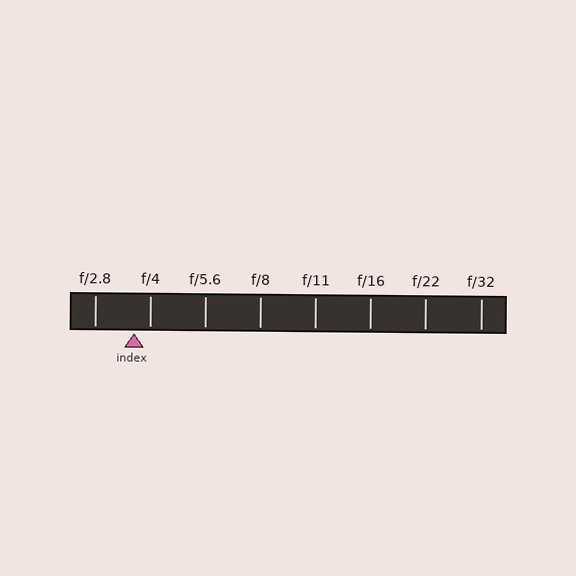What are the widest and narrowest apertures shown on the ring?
The widest aperture shown is f/2.8 and the narrowest is f/32.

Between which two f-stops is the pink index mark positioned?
The index mark is between f/2.8 and f/4.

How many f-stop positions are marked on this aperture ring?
There are 8 f-stop positions marked.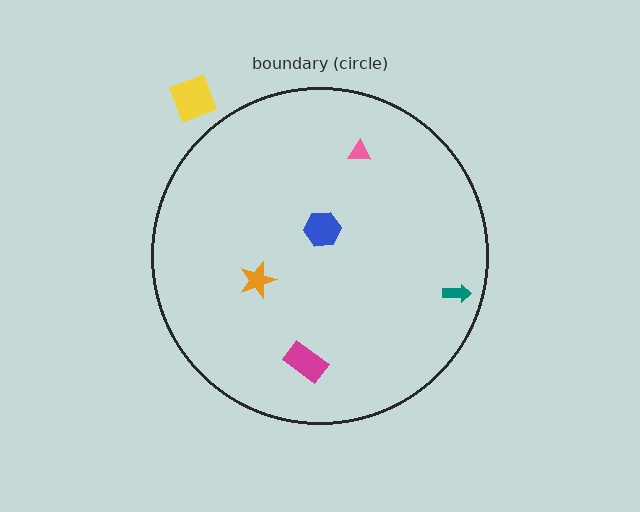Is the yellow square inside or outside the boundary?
Outside.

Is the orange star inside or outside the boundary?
Inside.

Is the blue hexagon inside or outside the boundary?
Inside.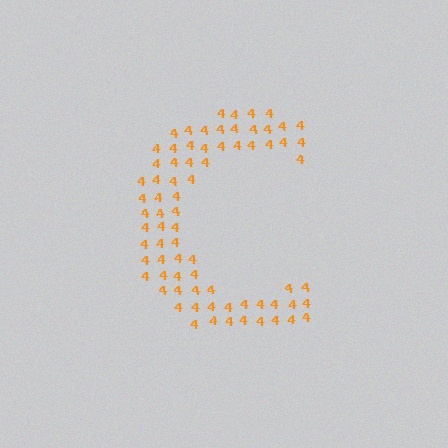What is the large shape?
The large shape is the letter C.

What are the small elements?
The small elements are digit 4's.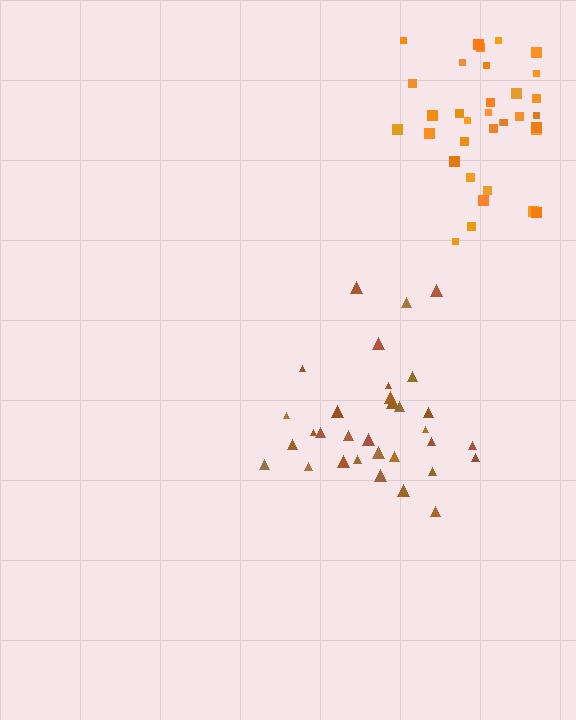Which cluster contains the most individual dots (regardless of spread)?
Orange (35).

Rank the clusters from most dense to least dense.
brown, orange.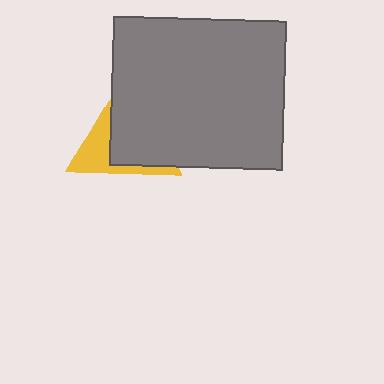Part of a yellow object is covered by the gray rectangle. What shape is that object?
It is a triangle.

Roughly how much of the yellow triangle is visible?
A small part of it is visible (roughly 37%).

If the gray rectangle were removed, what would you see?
You would see the complete yellow triangle.